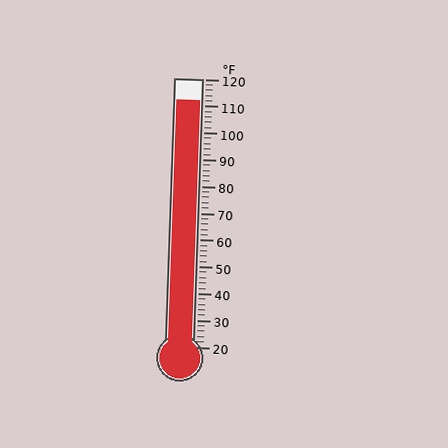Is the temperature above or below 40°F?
The temperature is above 40°F.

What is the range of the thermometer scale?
The thermometer scale ranges from 20°F to 120°F.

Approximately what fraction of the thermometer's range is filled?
The thermometer is filled to approximately 90% of its range.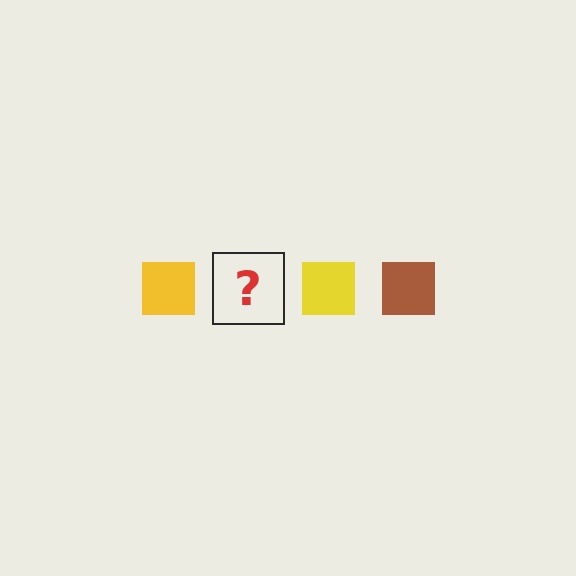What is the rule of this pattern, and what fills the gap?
The rule is that the pattern cycles through yellow, brown squares. The gap should be filled with a brown square.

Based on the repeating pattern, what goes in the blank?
The blank should be a brown square.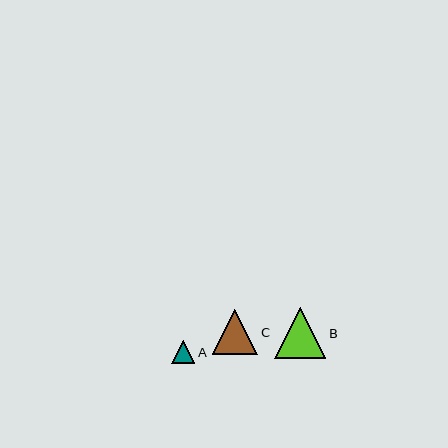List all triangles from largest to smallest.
From largest to smallest: B, C, A.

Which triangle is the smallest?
Triangle A is the smallest with a size of approximately 23 pixels.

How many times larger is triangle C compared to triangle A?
Triangle C is approximately 2.0 times the size of triangle A.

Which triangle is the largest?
Triangle B is the largest with a size of approximately 51 pixels.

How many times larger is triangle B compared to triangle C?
Triangle B is approximately 1.1 times the size of triangle C.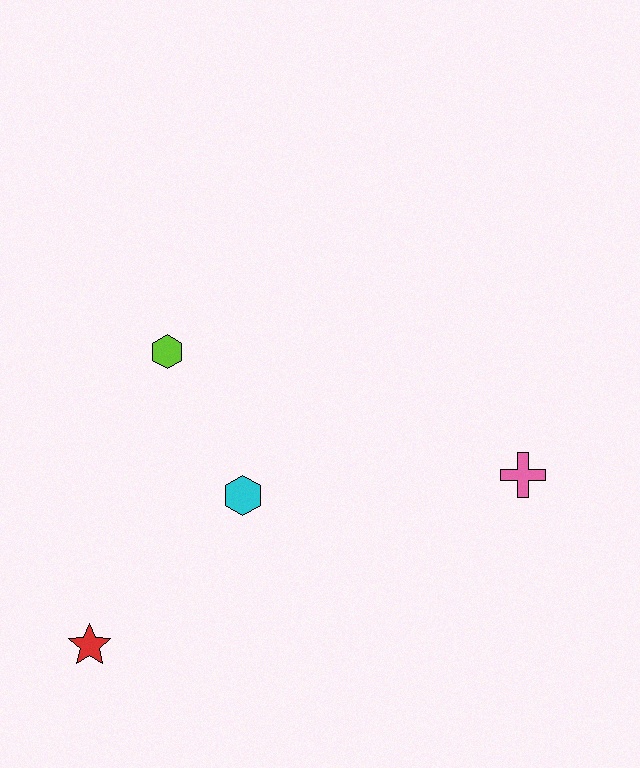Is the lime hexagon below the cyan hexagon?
No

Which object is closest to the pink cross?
The cyan hexagon is closest to the pink cross.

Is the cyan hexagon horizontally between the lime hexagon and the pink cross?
Yes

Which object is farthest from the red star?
The pink cross is farthest from the red star.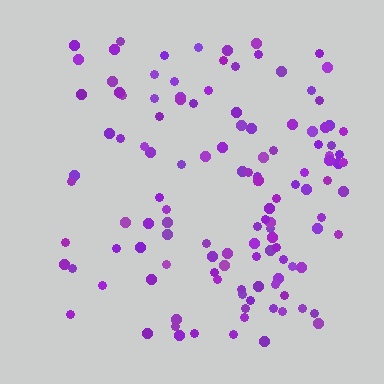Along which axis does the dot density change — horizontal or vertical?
Horizontal.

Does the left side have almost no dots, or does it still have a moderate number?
Still a moderate number, just noticeably fewer than the right.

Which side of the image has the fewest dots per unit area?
The left.